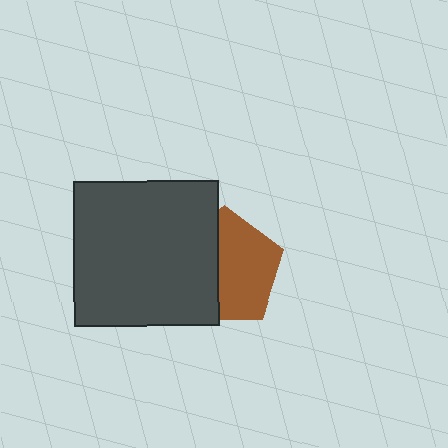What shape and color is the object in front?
The object in front is a dark gray square.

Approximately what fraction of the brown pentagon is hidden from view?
Roughly 44% of the brown pentagon is hidden behind the dark gray square.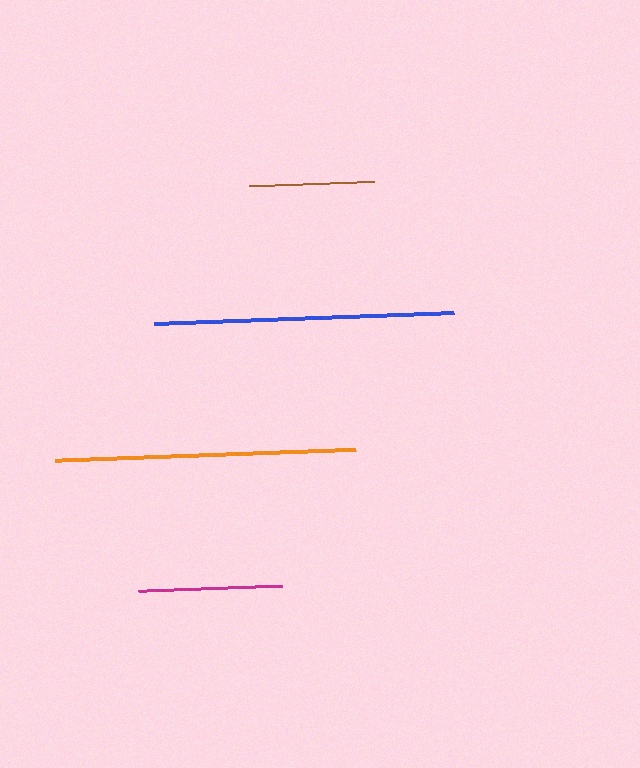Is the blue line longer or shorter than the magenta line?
The blue line is longer than the magenta line.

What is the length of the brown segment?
The brown segment is approximately 124 pixels long.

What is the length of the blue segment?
The blue segment is approximately 301 pixels long.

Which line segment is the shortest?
The brown line is the shortest at approximately 124 pixels.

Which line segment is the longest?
The orange line is the longest at approximately 301 pixels.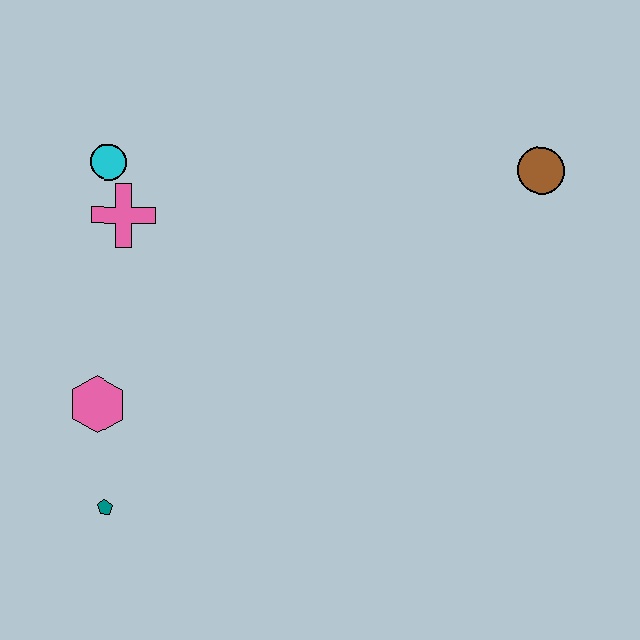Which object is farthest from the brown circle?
The teal pentagon is farthest from the brown circle.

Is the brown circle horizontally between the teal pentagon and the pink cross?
No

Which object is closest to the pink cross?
The cyan circle is closest to the pink cross.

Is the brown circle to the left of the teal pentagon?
No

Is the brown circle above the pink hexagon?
Yes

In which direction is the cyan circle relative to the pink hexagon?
The cyan circle is above the pink hexagon.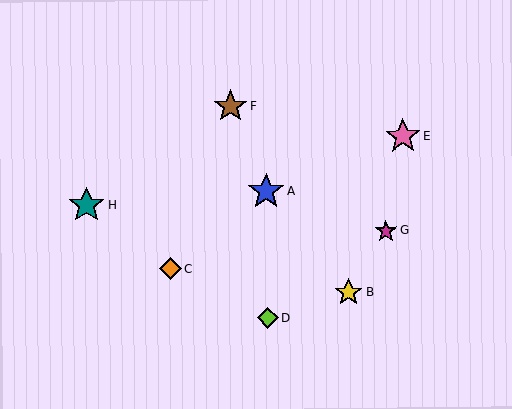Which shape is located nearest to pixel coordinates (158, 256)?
The orange diamond (labeled C) at (170, 269) is nearest to that location.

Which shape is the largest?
The blue star (labeled A) is the largest.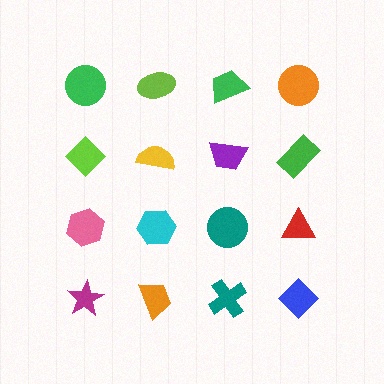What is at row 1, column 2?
A lime ellipse.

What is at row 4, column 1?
A magenta star.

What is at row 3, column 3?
A teal circle.